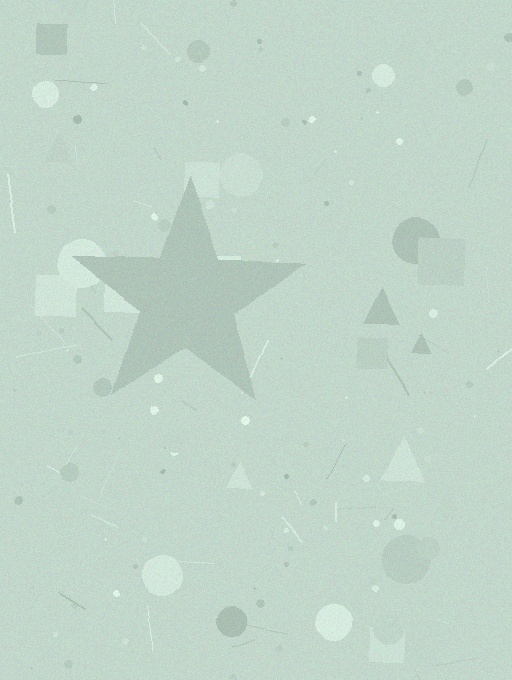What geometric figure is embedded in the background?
A star is embedded in the background.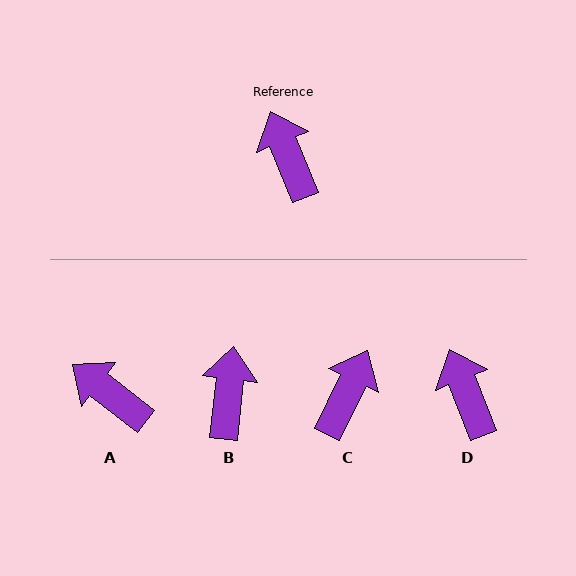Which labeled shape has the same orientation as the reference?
D.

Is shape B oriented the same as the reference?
No, it is off by about 28 degrees.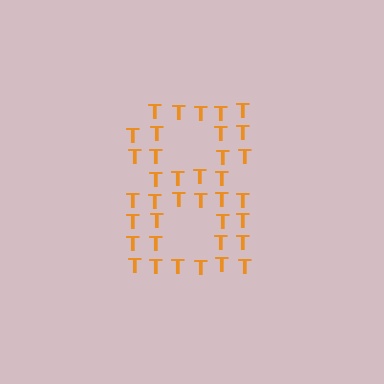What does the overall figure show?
The overall figure shows the digit 8.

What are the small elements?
The small elements are letter T's.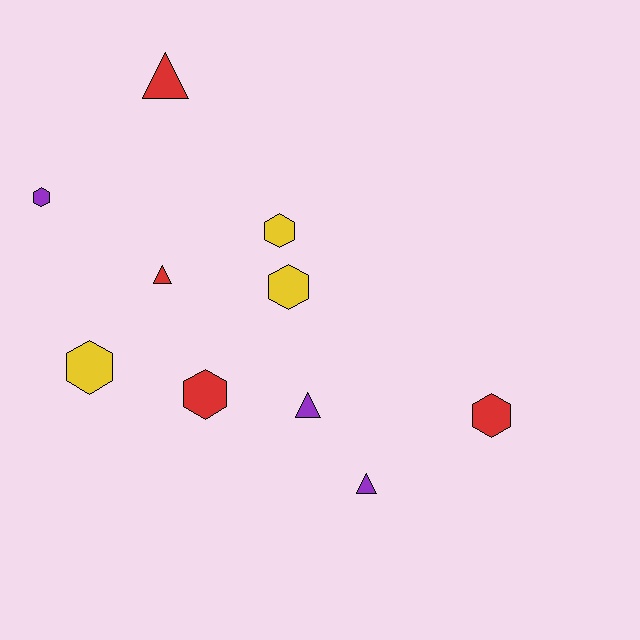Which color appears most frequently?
Red, with 4 objects.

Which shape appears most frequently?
Hexagon, with 6 objects.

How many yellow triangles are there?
There are no yellow triangles.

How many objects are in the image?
There are 10 objects.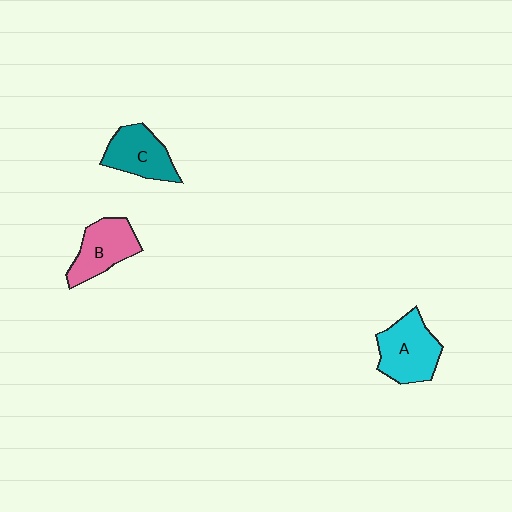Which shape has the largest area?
Shape A (cyan).